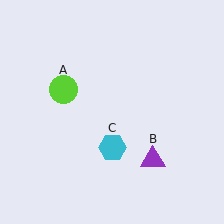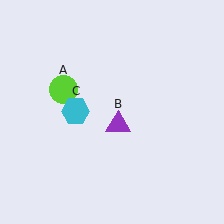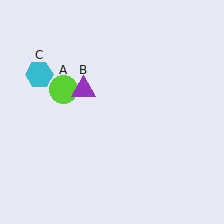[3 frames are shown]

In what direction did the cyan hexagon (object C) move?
The cyan hexagon (object C) moved up and to the left.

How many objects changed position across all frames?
2 objects changed position: purple triangle (object B), cyan hexagon (object C).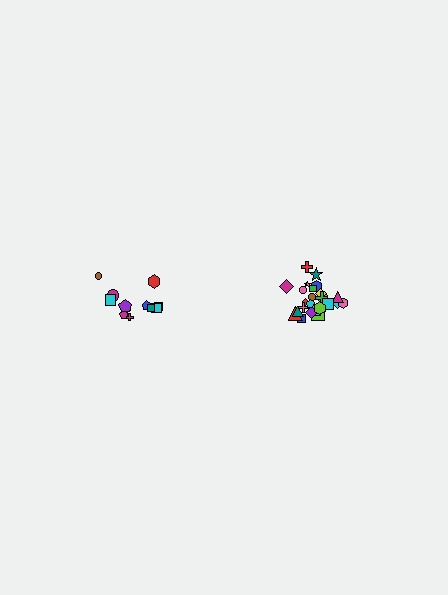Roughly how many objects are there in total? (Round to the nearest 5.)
Roughly 35 objects in total.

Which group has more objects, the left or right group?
The right group.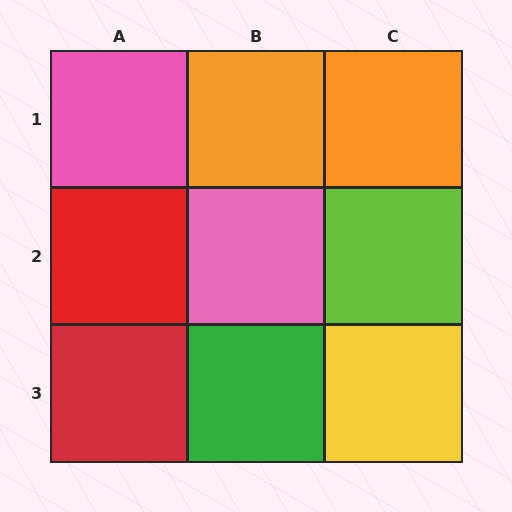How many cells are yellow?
1 cell is yellow.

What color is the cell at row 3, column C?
Yellow.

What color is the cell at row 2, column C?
Lime.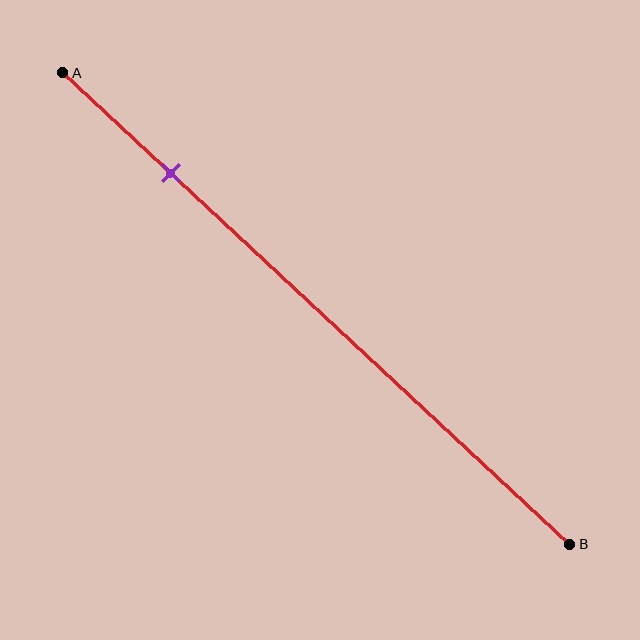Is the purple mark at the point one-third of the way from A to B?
No, the mark is at about 20% from A, not at the 33% one-third point.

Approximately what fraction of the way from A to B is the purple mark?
The purple mark is approximately 20% of the way from A to B.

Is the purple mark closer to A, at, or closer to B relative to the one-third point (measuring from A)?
The purple mark is closer to point A than the one-third point of segment AB.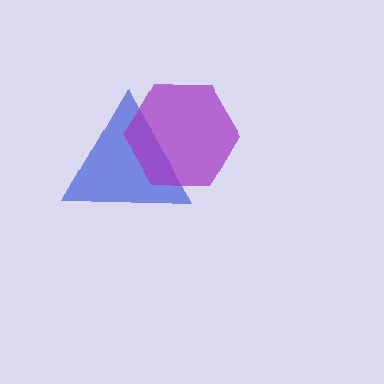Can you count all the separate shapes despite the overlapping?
Yes, there are 2 separate shapes.